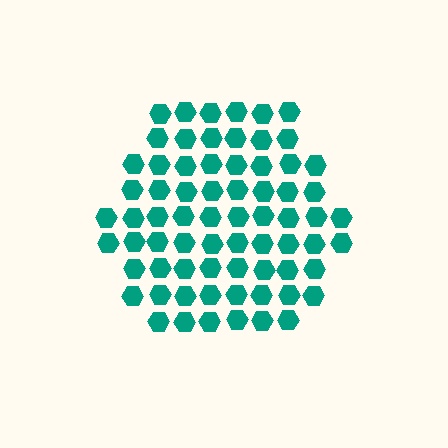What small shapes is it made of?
It is made of small hexagons.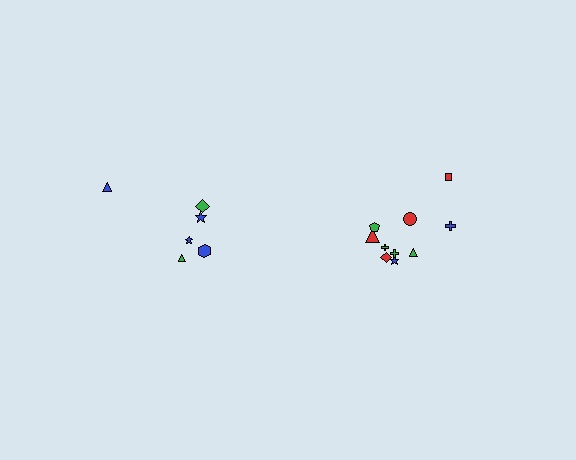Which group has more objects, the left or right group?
The right group.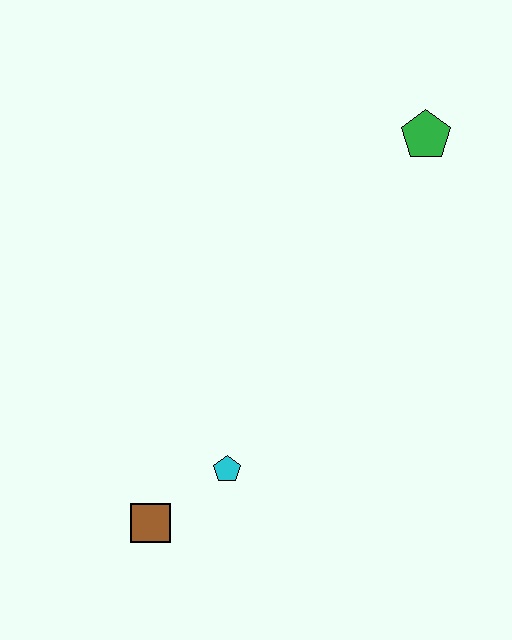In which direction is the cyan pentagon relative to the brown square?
The cyan pentagon is to the right of the brown square.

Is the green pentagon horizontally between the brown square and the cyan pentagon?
No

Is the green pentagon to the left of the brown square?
No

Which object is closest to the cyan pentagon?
The brown square is closest to the cyan pentagon.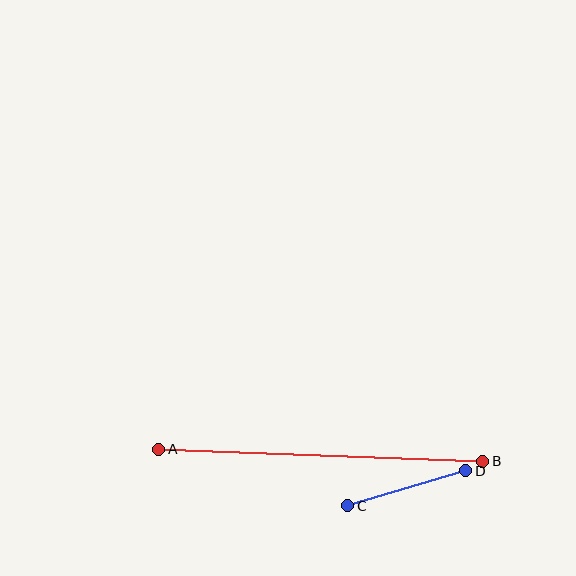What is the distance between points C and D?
The distance is approximately 123 pixels.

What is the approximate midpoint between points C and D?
The midpoint is at approximately (407, 488) pixels.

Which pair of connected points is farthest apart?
Points A and B are farthest apart.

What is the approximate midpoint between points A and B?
The midpoint is at approximately (321, 455) pixels.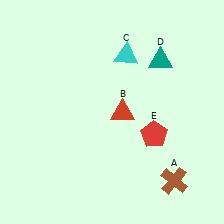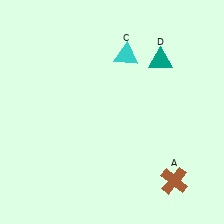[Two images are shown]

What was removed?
The red triangle (B), the red pentagon (E) were removed in Image 2.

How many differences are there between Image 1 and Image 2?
There are 2 differences between the two images.